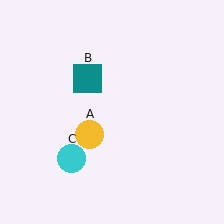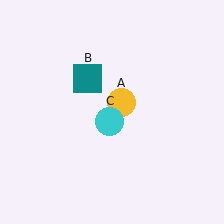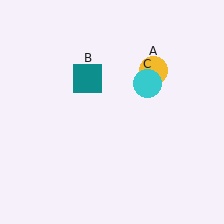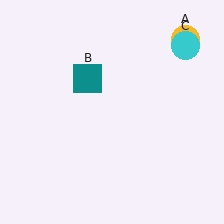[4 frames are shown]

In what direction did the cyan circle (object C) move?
The cyan circle (object C) moved up and to the right.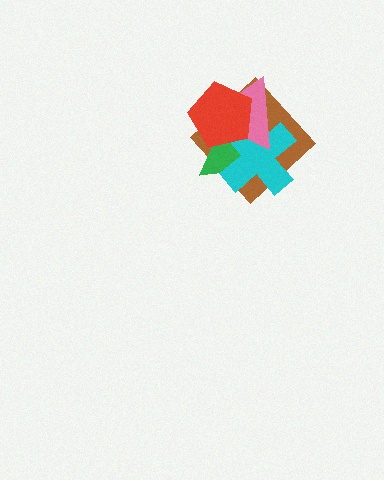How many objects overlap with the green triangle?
4 objects overlap with the green triangle.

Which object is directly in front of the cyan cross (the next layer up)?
The pink triangle is directly in front of the cyan cross.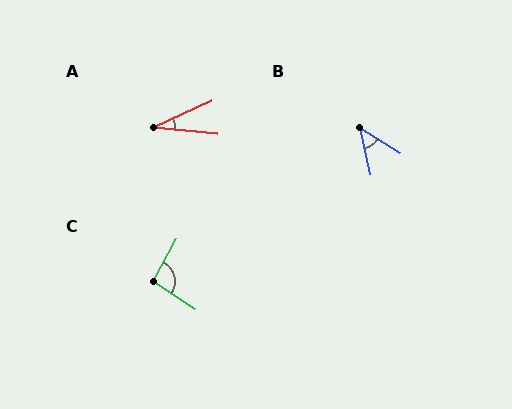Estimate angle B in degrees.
Approximately 46 degrees.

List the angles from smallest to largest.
A (30°), B (46°), C (94°).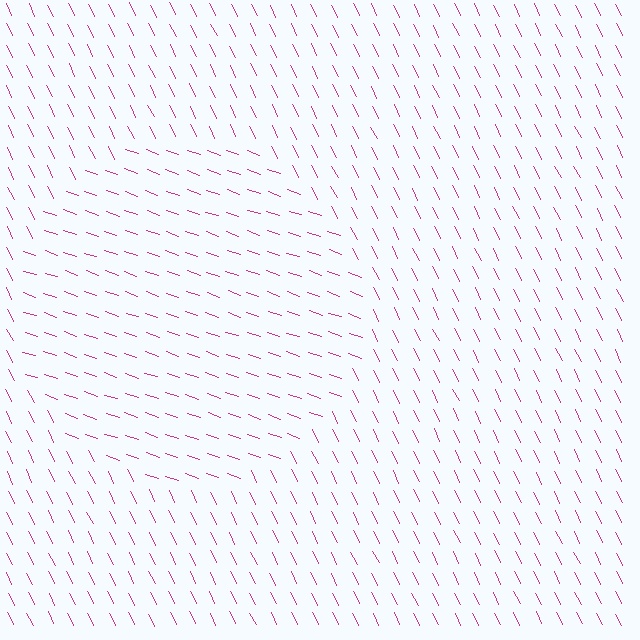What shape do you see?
I see a circle.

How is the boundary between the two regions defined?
The boundary is defined purely by a change in line orientation (approximately 45 degrees difference). All lines are the same color and thickness.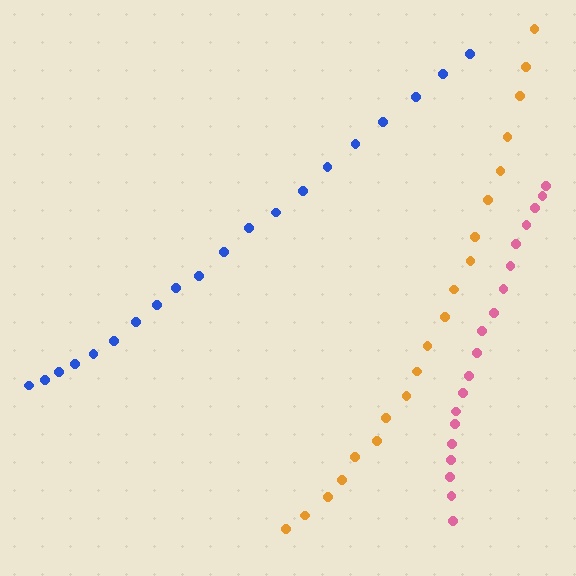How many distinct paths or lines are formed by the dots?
There are 3 distinct paths.